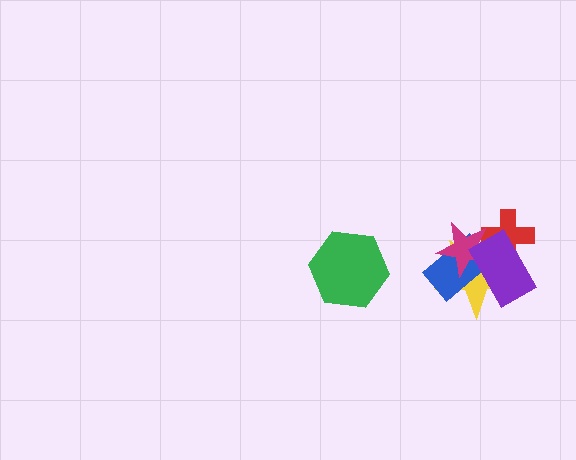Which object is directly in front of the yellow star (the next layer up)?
The blue rectangle is directly in front of the yellow star.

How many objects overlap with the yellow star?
4 objects overlap with the yellow star.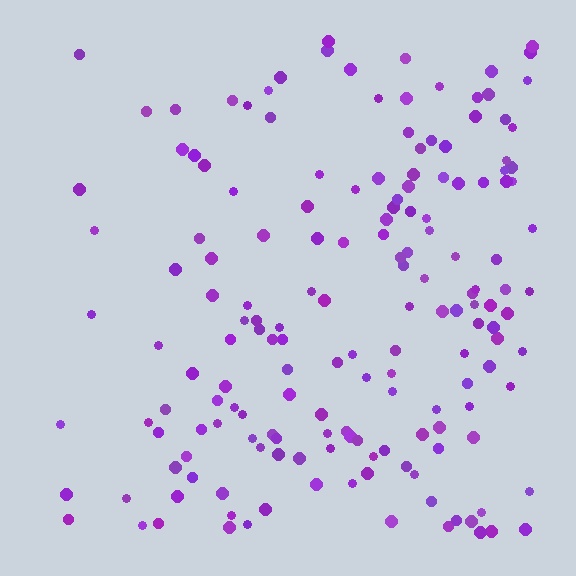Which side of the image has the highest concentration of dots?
The right.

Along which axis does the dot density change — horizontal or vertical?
Horizontal.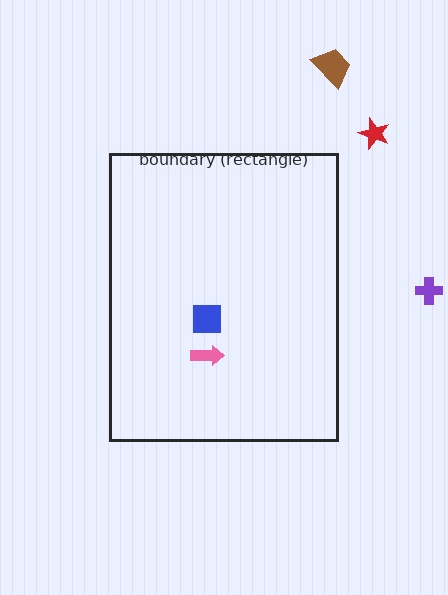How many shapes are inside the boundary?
2 inside, 3 outside.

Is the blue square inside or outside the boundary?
Inside.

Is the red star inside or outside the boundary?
Outside.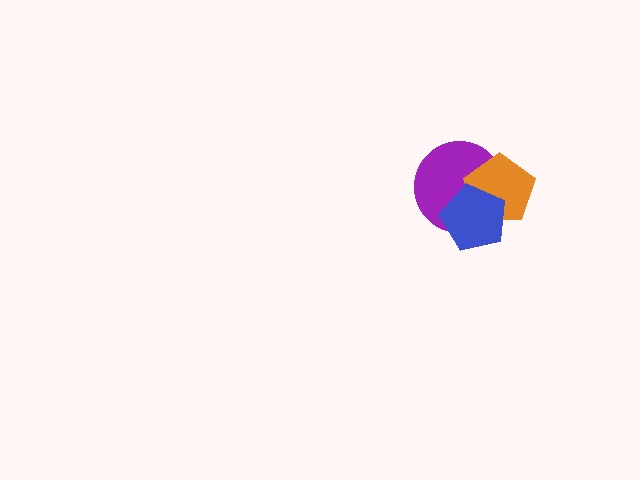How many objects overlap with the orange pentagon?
2 objects overlap with the orange pentagon.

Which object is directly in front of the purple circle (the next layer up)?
The orange pentagon is directly in front of the purple circle.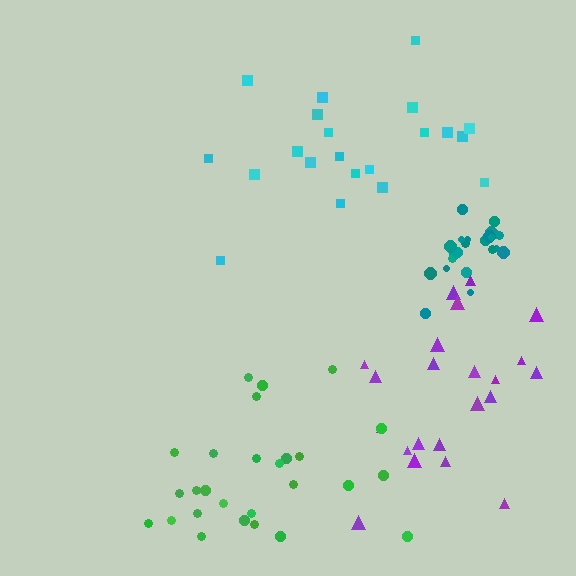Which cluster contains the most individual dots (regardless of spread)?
Green (27).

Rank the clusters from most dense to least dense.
teal, green, cyan, purple.